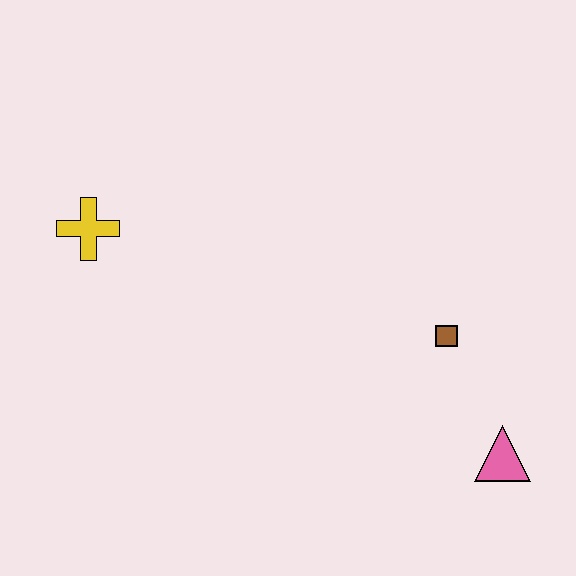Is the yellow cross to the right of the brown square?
No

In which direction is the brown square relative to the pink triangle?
The brown square is above the pink triangle.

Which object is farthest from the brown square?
The yellow cross is farthest from the brown square.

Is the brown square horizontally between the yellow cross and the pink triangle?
Yes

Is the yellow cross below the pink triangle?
No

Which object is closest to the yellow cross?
The brown square is closest to the yellow cross.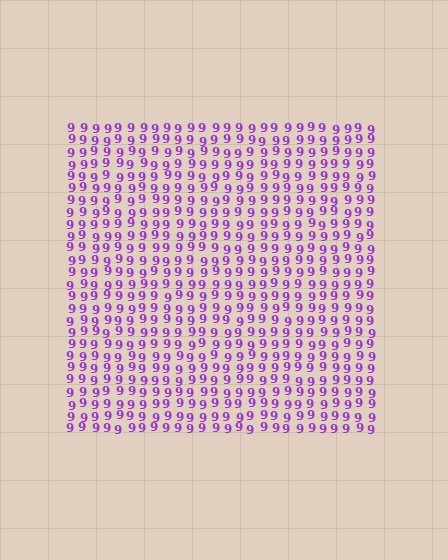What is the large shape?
The large shape is a square.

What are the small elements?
The small elements are digit 9's.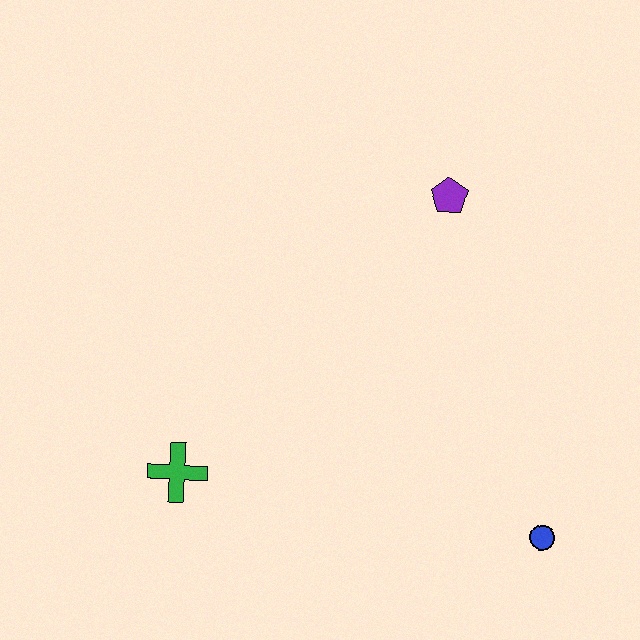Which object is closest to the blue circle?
The purple pentagon is closest to the blue circle.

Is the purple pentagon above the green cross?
Yes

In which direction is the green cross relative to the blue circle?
The green cross is to the left of the blue circle.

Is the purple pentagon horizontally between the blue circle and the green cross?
Yes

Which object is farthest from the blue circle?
The green cross is farthest from the blue circle.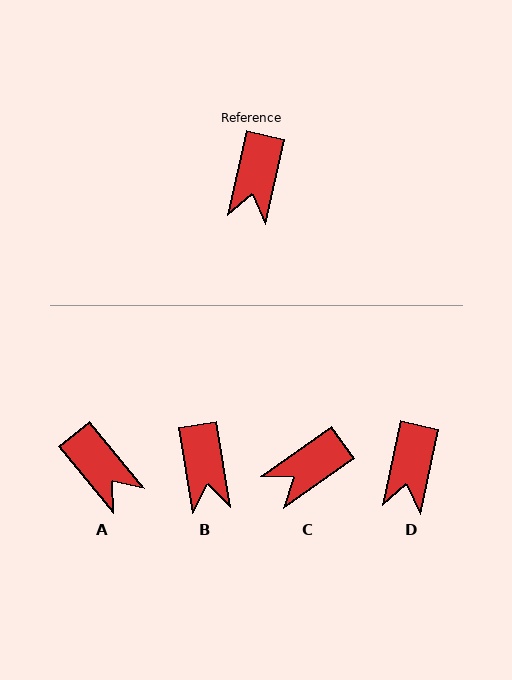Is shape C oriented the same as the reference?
No, it is off by about 42 degrees.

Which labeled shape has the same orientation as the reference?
D.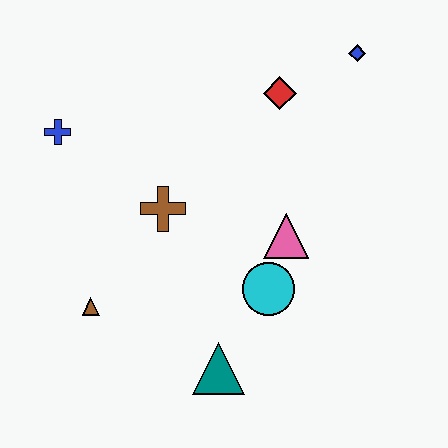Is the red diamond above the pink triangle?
Yes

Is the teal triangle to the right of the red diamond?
No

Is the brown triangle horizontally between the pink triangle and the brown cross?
No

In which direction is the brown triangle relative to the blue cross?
The brown triangle is below the blue cross.